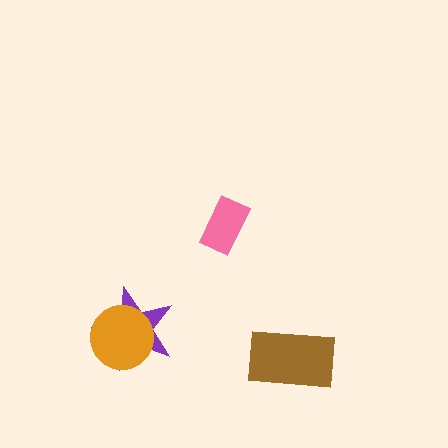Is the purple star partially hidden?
Yes, it is partially covered by another shape.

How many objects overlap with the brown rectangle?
0 objects overlap with the brown rectangle.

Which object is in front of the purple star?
The orange circle is in front of the purple star.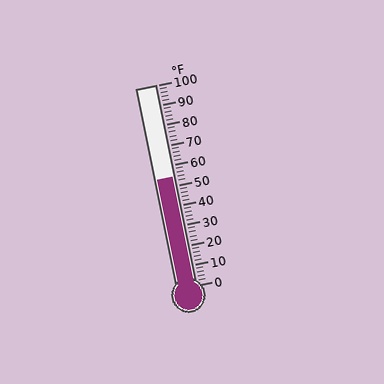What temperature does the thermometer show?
The thermometer shows approximately 54°F.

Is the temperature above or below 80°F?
The temperature is below 80°F.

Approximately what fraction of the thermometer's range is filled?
The thermometer is filled to approximately 55% of its range.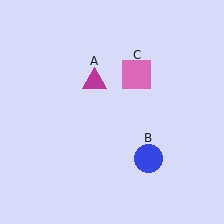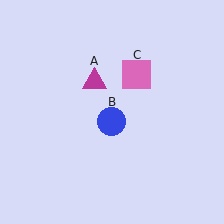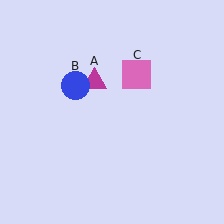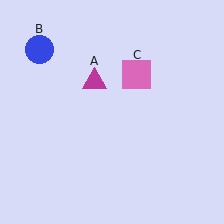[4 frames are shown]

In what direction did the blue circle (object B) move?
The blue circle (object B) moved up and to the left.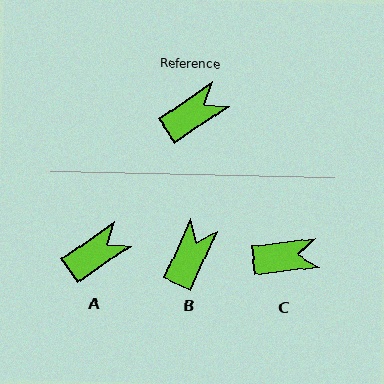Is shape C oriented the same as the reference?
No, it is off by about 27 degrees.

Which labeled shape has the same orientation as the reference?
A.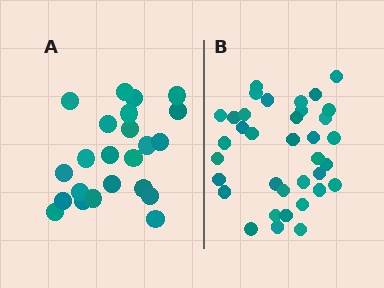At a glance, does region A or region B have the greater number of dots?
Region B (the right region) has more dots.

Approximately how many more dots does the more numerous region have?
Region B has approximately 15 more dots than region A.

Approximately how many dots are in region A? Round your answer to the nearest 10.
About 20 dots. (The exact count is 23, which rounds to 20.)